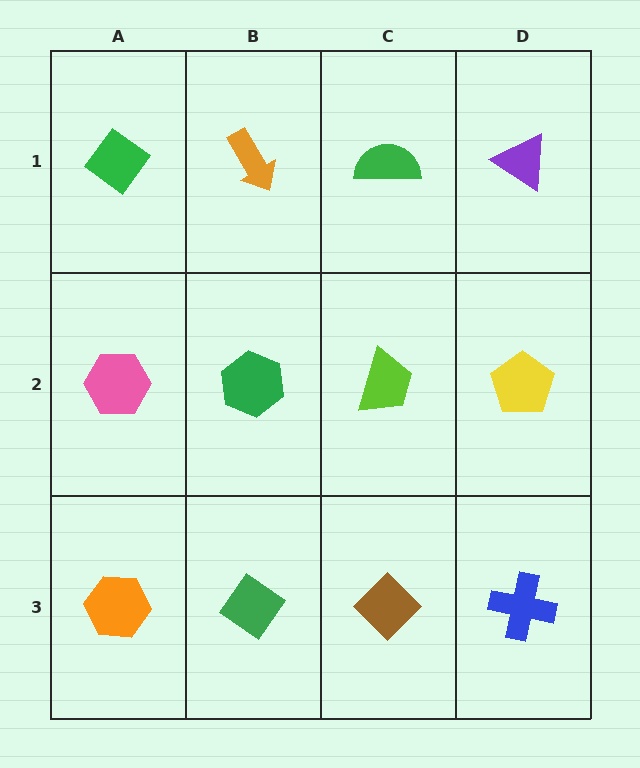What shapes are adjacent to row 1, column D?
A yellow pentagon (row 2, column D), a green semicircle (row 1, column C).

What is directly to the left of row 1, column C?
An orange arrow.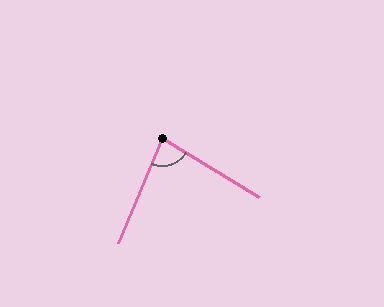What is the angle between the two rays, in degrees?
Approximately 82 degrees.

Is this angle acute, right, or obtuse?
It is acute.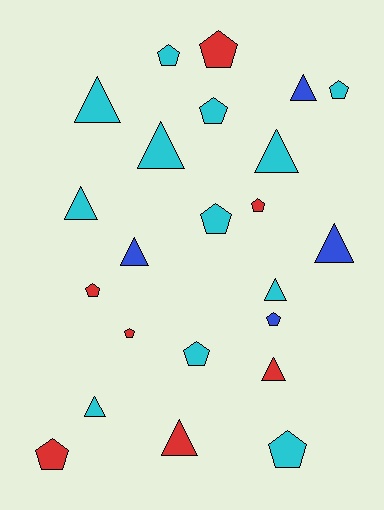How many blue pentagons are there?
There is 1 blue pentagon.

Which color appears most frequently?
Cyan, with 12 objects.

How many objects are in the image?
There are 23 objects.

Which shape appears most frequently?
Pentagon, with 12 objects.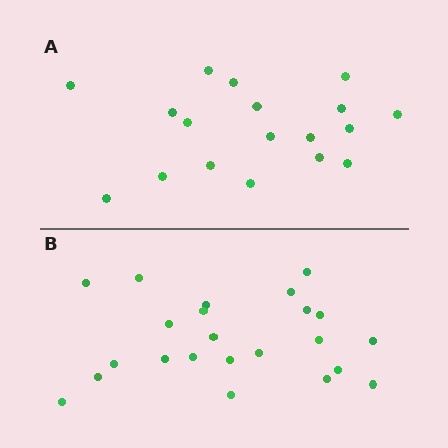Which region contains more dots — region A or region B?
Region B (the bottom region) has more dots.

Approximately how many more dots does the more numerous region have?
Region B has about 5 more dots than region A.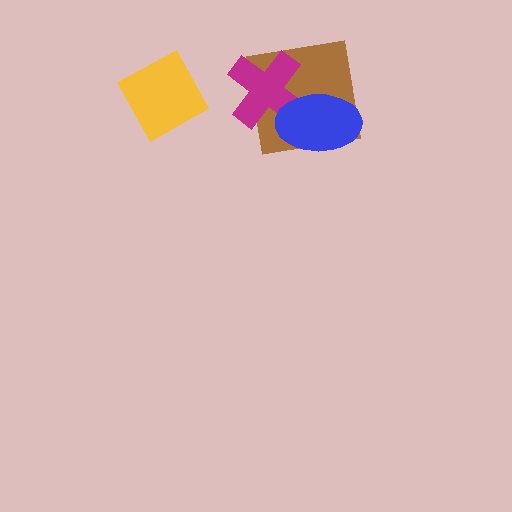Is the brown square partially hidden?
Yes, it is partially covered by another shape.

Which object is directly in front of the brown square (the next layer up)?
The magenta cross is directly in front of the brown square.